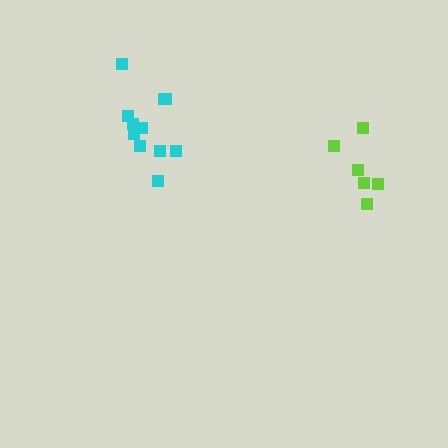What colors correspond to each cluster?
The clusters are colored: lime, cyan.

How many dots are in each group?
Group 1: 6 dots, Group 2: 11 dots (17 total).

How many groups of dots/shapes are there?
There are 2 groups.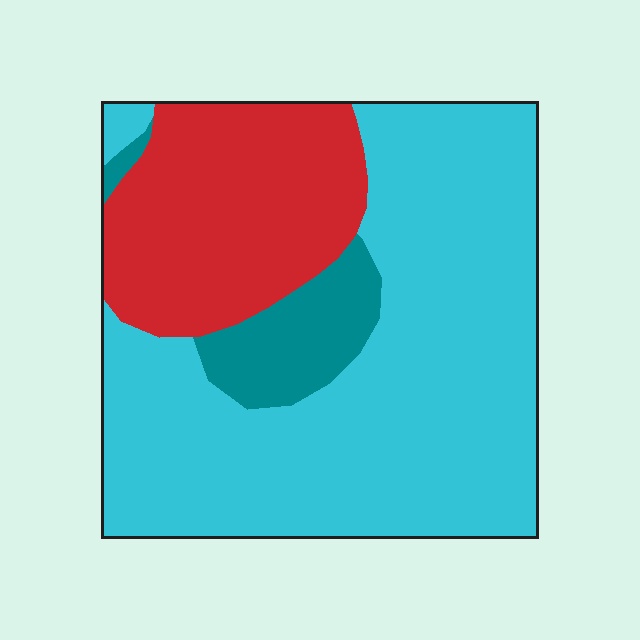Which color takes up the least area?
Teal, at roughly 10%.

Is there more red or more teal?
Red.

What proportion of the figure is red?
Red takes up about one quarter (1/4) of the figure.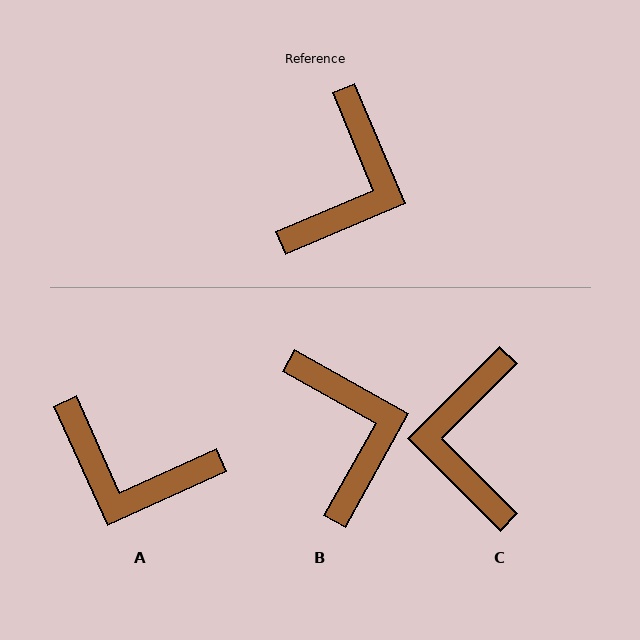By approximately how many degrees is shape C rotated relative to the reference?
Approximately 158 degrees clockwise.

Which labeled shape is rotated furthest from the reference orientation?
C, about 158 degrees away.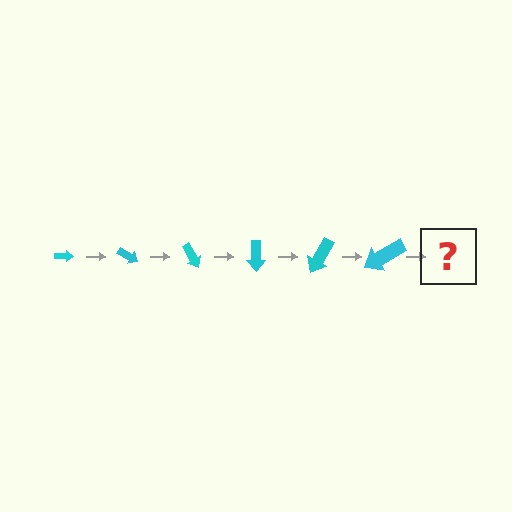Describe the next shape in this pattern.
It should be an arrow, larger than the previous one and rotated 180 degrees from the start.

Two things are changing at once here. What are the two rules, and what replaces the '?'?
The two rules are that the arrow grows larger each step and it rotates 30 degrees each step. The '?' should be an arrow, larger than the previous one and rotated 180 degrees from the start.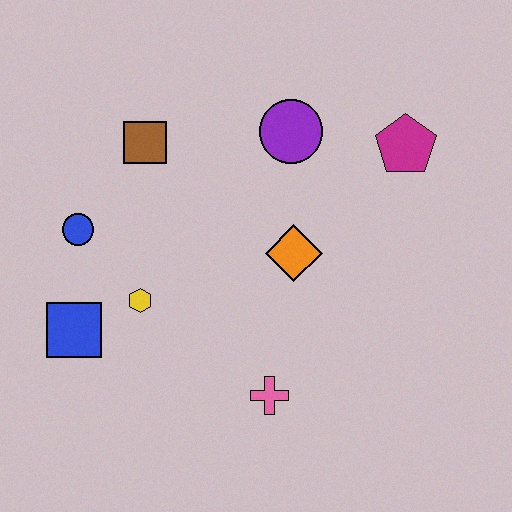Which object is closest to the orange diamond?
The purple circle is closest to the orange diamond.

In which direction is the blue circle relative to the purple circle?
The blue circle is to the left of the purple circle.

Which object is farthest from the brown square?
The pink cross is farthest from the brown square.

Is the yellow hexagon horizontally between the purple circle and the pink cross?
No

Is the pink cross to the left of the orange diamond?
Yes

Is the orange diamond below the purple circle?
Yes